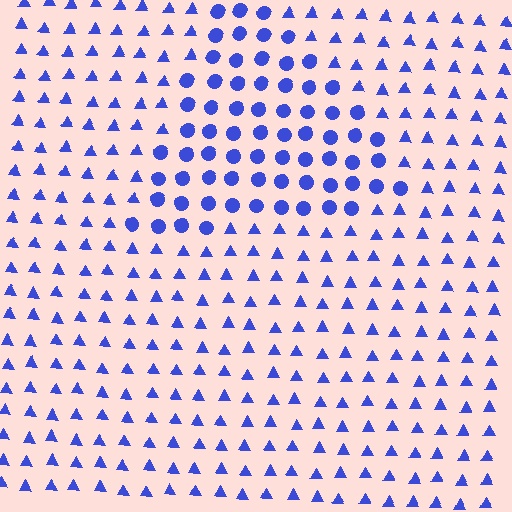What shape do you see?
I see a triangle.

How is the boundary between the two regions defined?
The boundary is defined by a change in element shape: circles inside vs. triangles outside. All elements share the same color and spacing.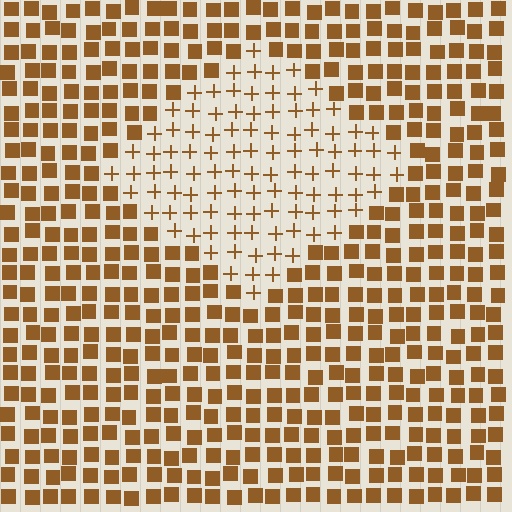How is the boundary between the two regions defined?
The boundary is defined by a change in element shape: plus signs inside vs. squares outside. All elements share the same color and spacing.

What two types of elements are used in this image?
The image uses plus signs inside the diamond region and squares outside it.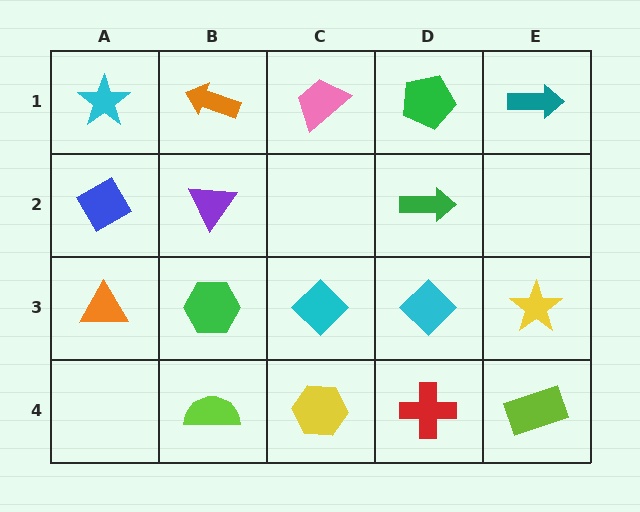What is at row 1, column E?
A teal arrow.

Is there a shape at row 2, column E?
No, that cell is empty.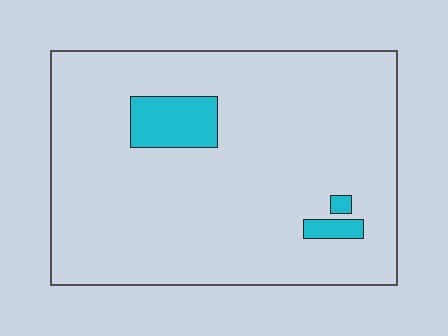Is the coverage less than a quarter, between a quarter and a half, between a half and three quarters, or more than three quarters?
Less than a quarter.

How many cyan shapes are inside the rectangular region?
3.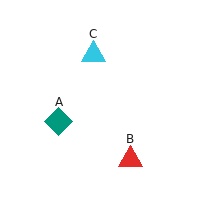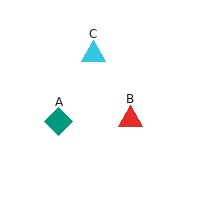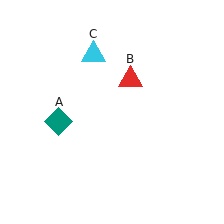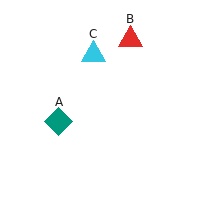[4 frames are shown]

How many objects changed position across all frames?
1 object changed position: red triangle (object B).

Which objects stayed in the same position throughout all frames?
Teal diamond (object A) and cyan triangle (object C) remained stationary.